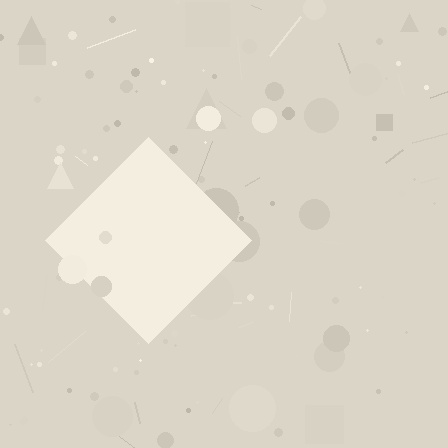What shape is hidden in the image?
A diamond is hidden in the image.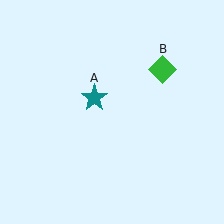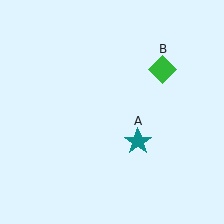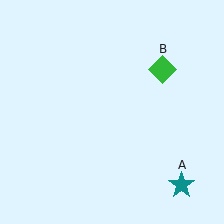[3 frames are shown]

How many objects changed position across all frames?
1 object changed position: teal star (object A).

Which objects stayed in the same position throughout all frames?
Green diamond (object B) remained stationary.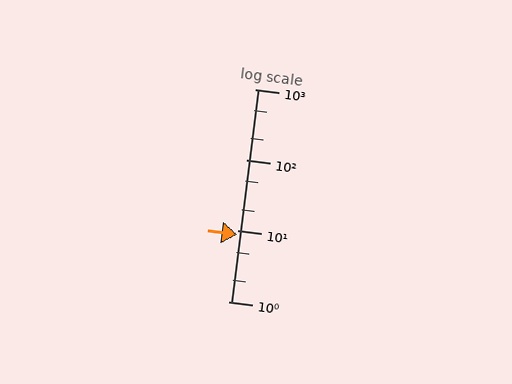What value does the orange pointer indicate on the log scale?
The pointer indicates approximately 8.8.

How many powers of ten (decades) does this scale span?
The scale spans 3 decades, from 1 to 1000.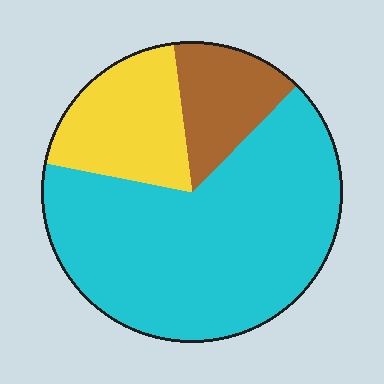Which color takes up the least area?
Brown, at roughly 15%.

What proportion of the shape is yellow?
Yellow covers about 20% of the shape.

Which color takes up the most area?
Cyan, at roughly 65%.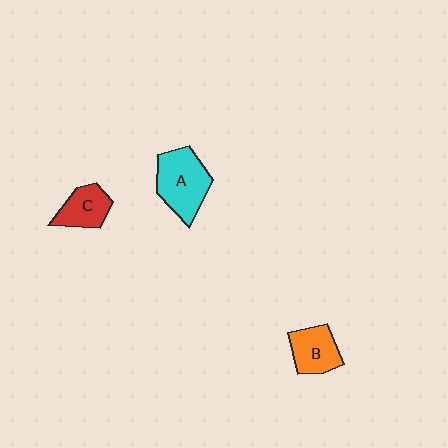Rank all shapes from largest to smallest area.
From largest to smallest: A (cyan), B (orange), C (red).